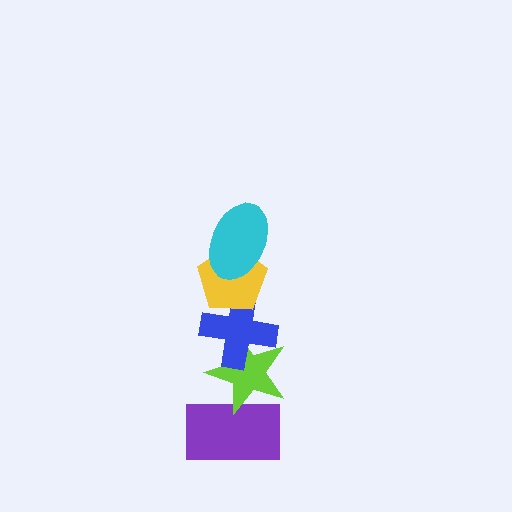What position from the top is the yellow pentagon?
The yellow pentagon is 2nd from the top.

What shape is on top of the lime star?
The blue cross is on top of the lime star.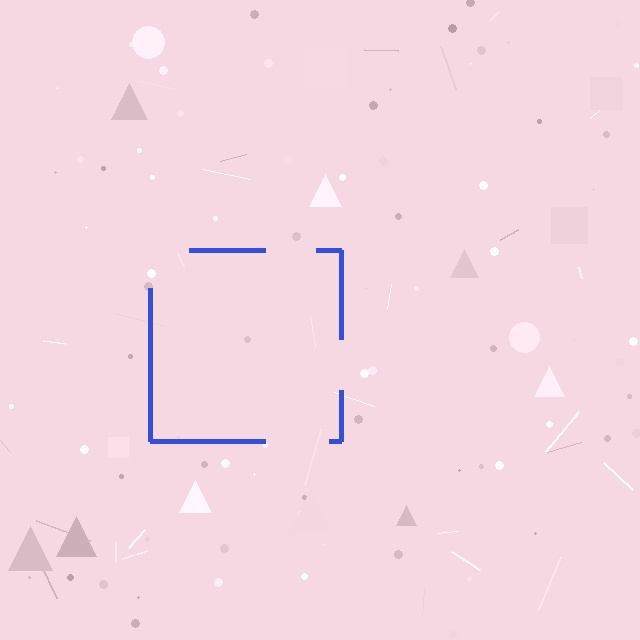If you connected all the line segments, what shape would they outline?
They would outline a square.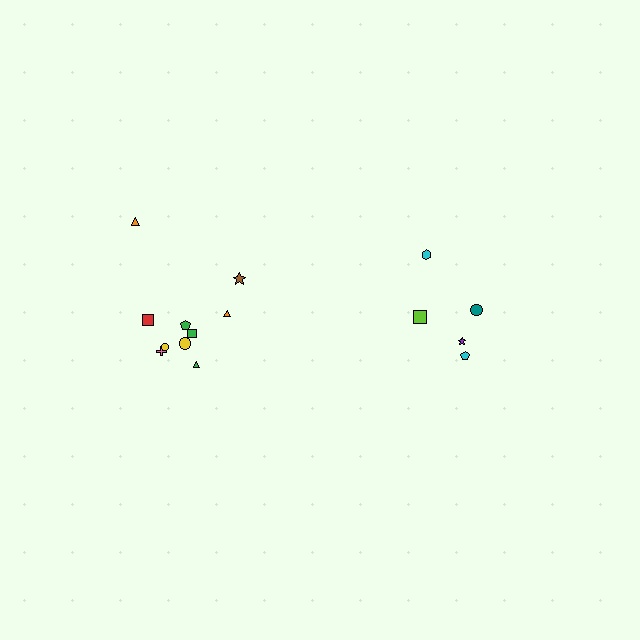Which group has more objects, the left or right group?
The left group.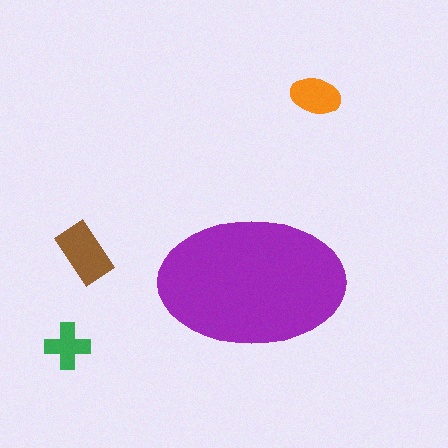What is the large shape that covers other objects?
A purple ellipse.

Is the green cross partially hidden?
No, the green cross is fully visible.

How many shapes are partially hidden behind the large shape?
0 shapes are partially hidden.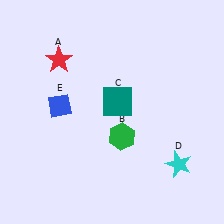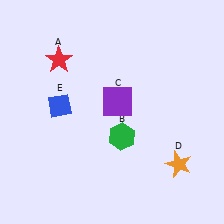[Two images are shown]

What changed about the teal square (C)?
In Image 1, C is teal. In Image 2, it changed to purple.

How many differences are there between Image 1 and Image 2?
There are 2 differences between the two images.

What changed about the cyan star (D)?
In Image 1, D is cyan. In Image 2, it changed to orange.